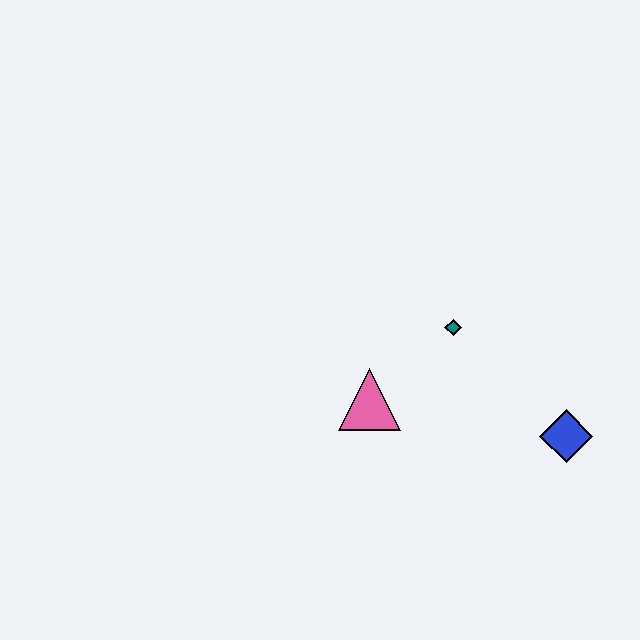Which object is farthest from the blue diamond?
The pink triangle is farthest from the blue diamond.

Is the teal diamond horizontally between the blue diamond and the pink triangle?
Yes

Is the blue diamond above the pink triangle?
No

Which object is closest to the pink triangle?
The teal diamond is closest to the pink triangle.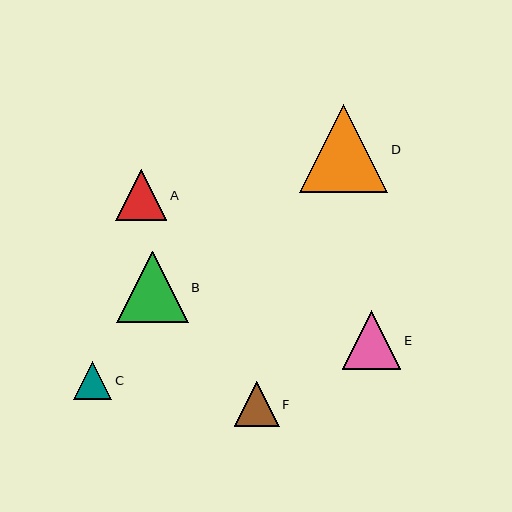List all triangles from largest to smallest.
From largest to smallest: D, B, E, A, F, C.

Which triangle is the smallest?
Triangle C is the smallest with a size of approximately 39 pixels.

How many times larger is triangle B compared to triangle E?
Triangle B is approximately 1.2 times the size of triangle E.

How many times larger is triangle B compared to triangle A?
Triangle B is approximately 1.4 times the size of triangle A.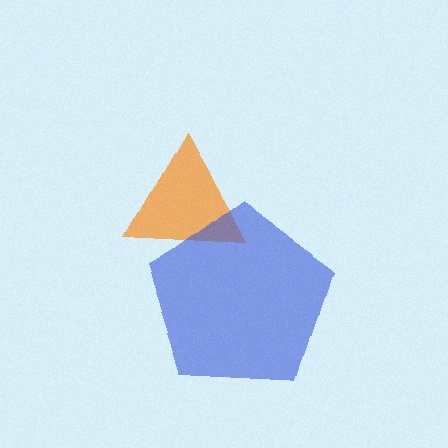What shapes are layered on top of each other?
The layered shapes are: an orange triangle, a blue pentagon.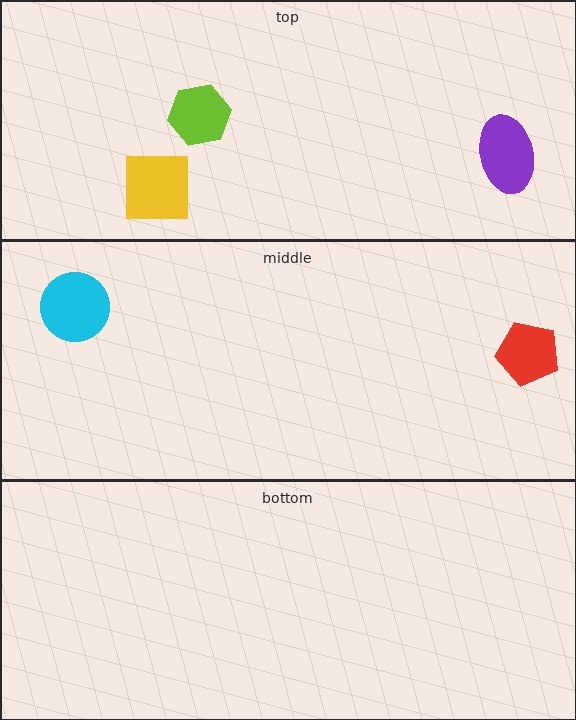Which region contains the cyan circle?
The middle region.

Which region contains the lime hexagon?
The top region.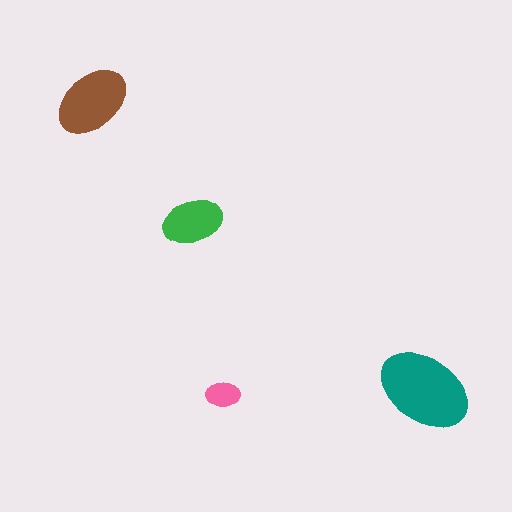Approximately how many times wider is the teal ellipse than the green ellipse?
About 1.5 times wider.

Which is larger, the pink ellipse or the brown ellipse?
The brown one.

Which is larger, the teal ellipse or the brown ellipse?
The teal one.